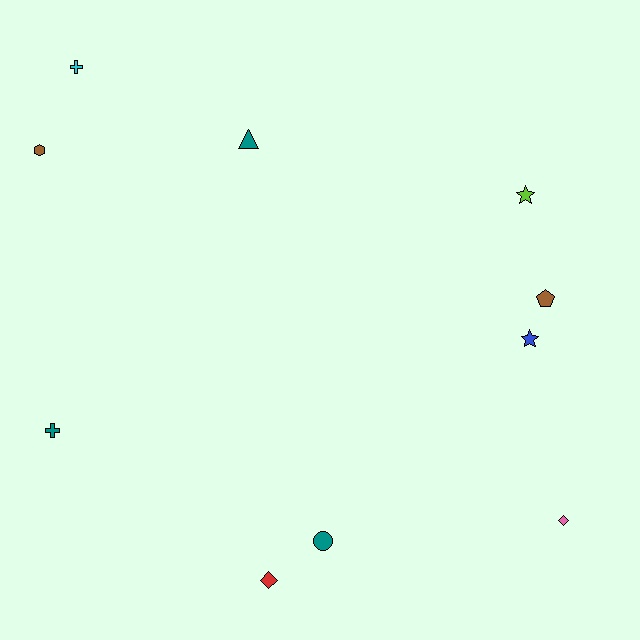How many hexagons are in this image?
There is 1 hexagon.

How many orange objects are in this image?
There are no orange objects.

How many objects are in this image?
There are 10 objects.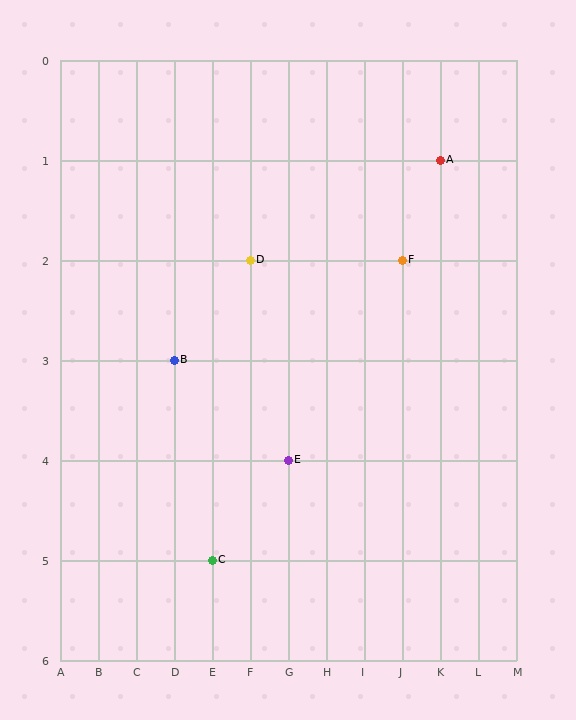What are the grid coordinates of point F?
Point F is at grid coordinates (J, 2).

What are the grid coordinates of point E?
Point E is at grid coordinates (G, 4).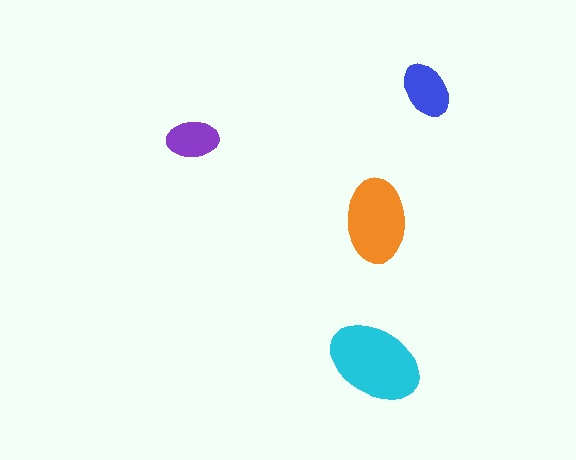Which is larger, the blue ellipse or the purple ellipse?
The blue one.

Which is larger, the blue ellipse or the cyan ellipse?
The cyan one.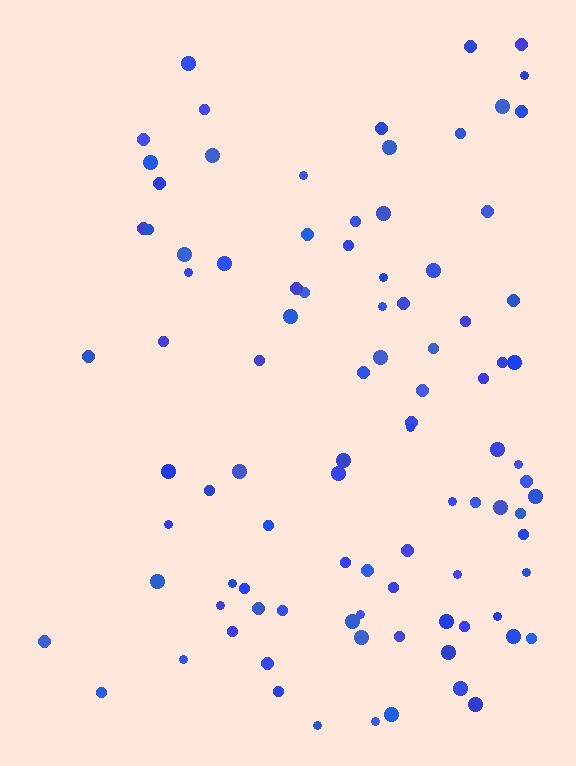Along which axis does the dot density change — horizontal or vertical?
Horizontal.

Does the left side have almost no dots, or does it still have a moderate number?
Still a moderate number, just noticeably fewer than the right.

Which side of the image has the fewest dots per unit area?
The left.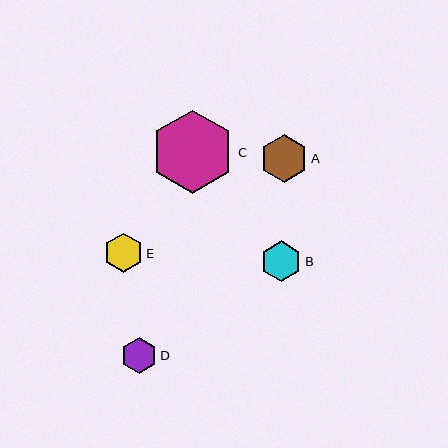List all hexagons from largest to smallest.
From largest to smallest: C, A, B, E, D.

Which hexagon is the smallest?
Hexagon D is the smallest with a size of approximately 36 pixels.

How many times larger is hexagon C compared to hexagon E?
Hexagon C is approximately 2.1 times the size of hexagon E.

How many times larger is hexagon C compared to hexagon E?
Hexagon C is approximately 2.1 times the size of hexagon E.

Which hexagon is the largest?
Hexagon C is the largest with a size of approximately 83 pixels.